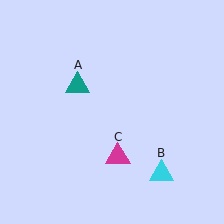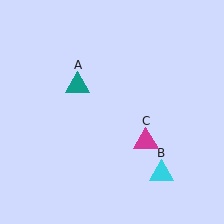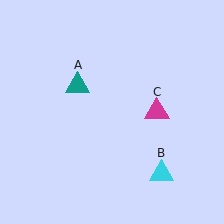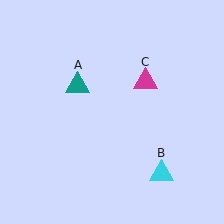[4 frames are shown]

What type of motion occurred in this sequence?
The magenta triangle (object C) rotated counterclockwise around the center of the scene.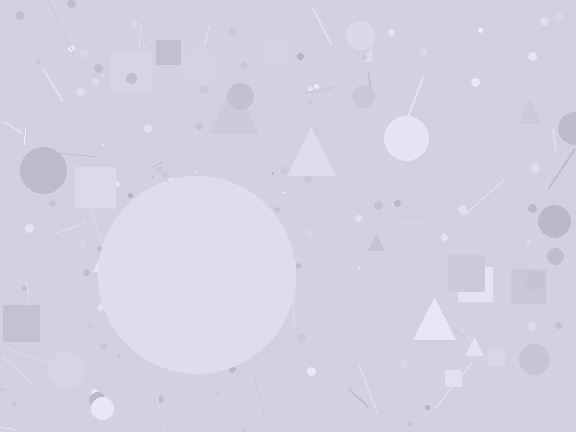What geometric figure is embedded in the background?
A circle is embedded in the background.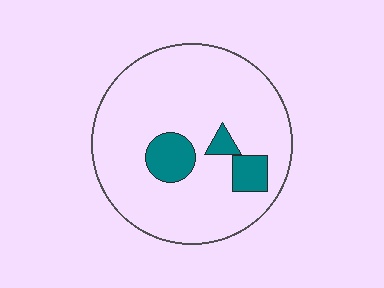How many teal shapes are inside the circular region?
3.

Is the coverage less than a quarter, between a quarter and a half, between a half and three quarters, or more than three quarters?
Less than a quarter.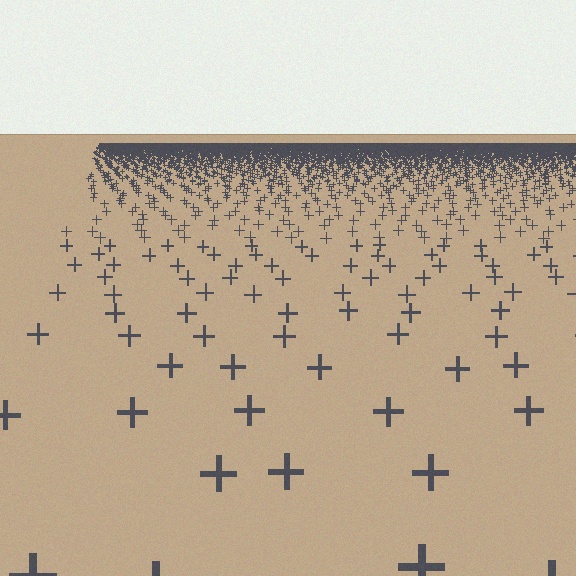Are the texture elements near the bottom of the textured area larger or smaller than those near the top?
Larger. Near the bottom, elements are closer to the viewer and appear at a bigger on-screen size.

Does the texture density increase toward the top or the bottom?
Density increases toward the top.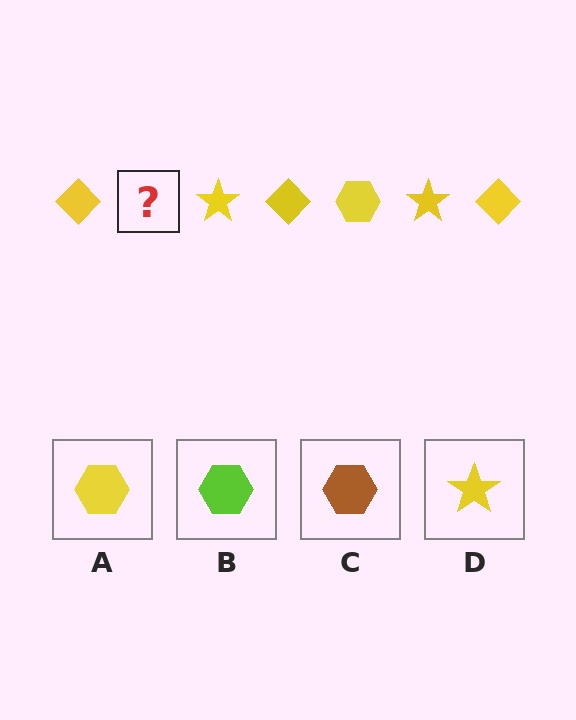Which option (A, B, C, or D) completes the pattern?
A.